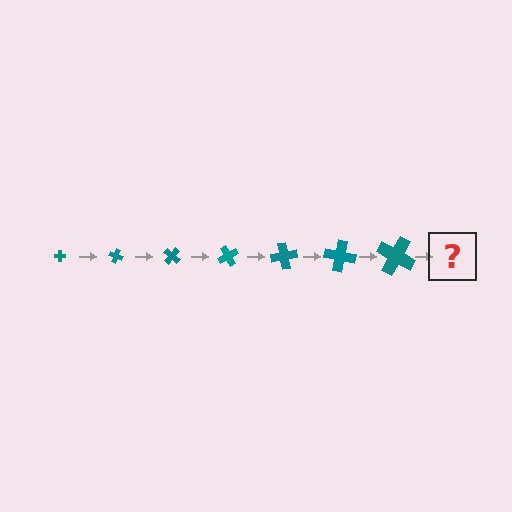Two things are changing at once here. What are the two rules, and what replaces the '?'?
The two rules are that the cross grows larger each step and it rotates 20 degrees each step. The '?' should be a cross, larger than the previous one and rotated 140 degrees from the start.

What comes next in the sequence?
The next element should be a cross, larger than the previous one and rotated 140 degrees from the start.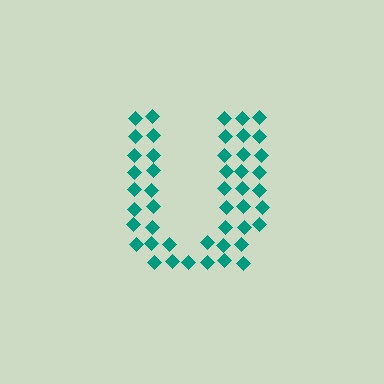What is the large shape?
The large shape is the letter U.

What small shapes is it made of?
It is made of small diamonds.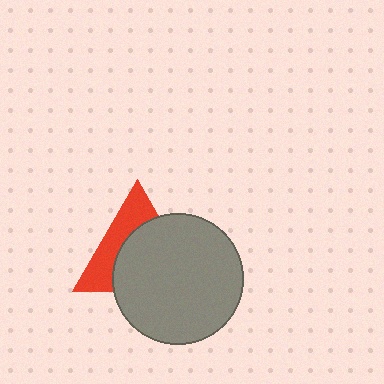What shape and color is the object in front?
The object in front is a gray circle.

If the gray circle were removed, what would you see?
You would see the complete red triangle.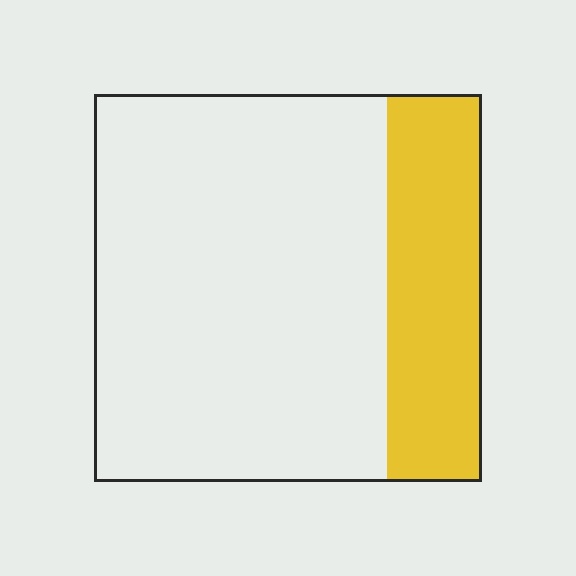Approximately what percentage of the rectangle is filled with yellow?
Approximately 25%.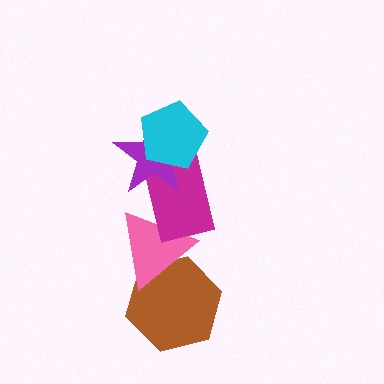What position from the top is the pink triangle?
The pink triangle is 4th from the top.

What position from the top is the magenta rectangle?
The magenta rectangle is 3rd from the top.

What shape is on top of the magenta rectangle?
The purple star is on top of the magenta rectangle.